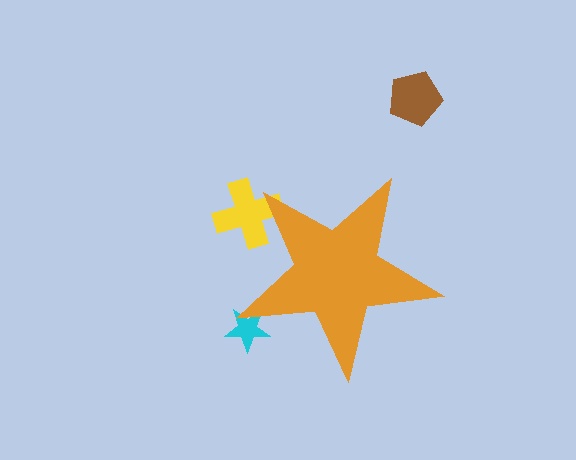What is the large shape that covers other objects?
An orange star.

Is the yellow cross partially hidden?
Yes, the yellow cross is partially hidden behind the orange star.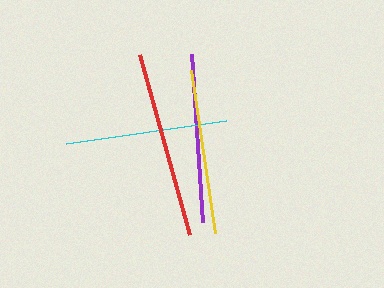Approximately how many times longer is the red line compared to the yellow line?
The red line is approximately 1.1 times the length of the yellow line.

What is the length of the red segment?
The red segment is approximately 187 pixels long.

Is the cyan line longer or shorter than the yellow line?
The yellow line is longer than the cyan line.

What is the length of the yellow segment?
The yellow segment is approximately 165 pixels long.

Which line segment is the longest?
The red line is the longest at approximately 187 pixels.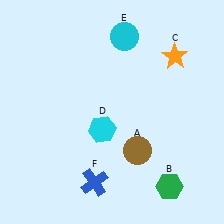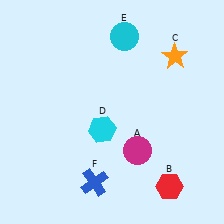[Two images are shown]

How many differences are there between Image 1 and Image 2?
There are 2 differences between the two images.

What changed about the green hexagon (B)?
In Image 1, B is green. In Image 2, it changed to red.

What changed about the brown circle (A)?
In Image 1, A is brown. In Image 2, it changed to magenta.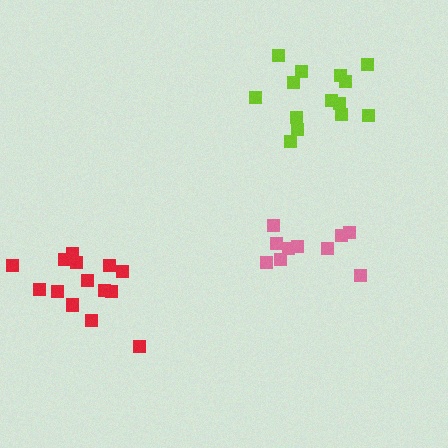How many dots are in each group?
Group 1: 10 dots, Group 2: 14 dots, Group 3: 15 dots (39 total).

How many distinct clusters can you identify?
There are 3 distinct clusters.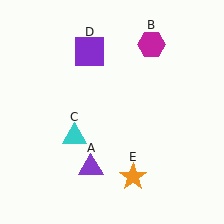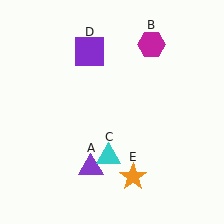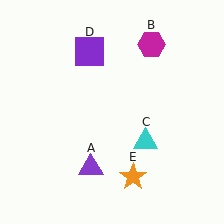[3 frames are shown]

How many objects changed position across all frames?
1 object changed position: cyan triangle (object C).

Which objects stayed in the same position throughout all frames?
Purple triangle (object A) and magenta hexagon (object B) and purple square (object D) and orange star (object E) remained stationary.